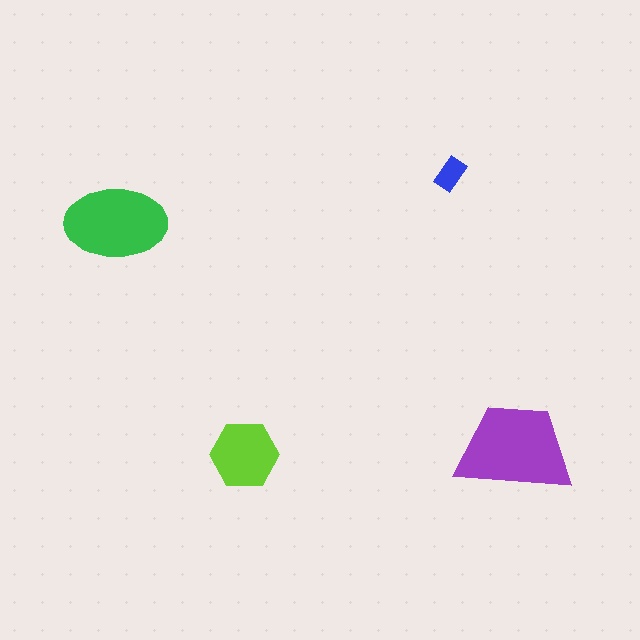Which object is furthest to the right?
The purple trapezoid is rightmost.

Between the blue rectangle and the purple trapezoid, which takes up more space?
The purple trapezoid.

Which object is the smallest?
The blue rectangle.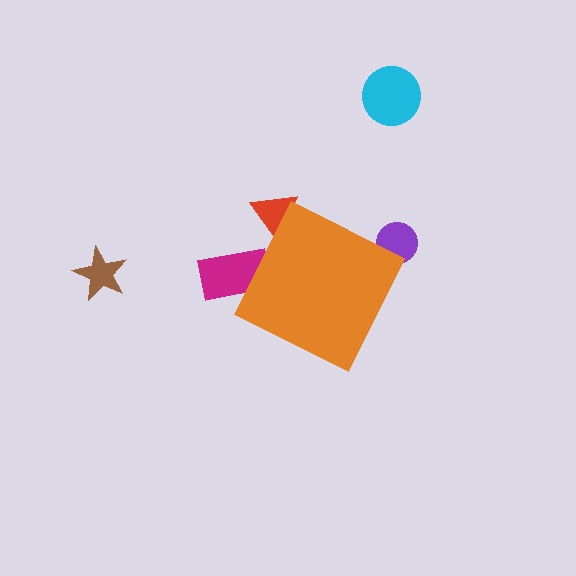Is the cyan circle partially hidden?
No, the cyan circle is fully visible.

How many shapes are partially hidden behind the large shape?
3 shapes are partially hidden.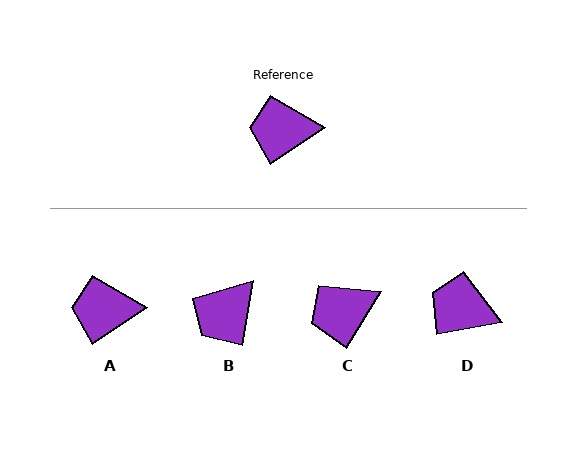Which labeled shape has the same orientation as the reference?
A.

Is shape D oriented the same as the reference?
No, it is off by about 23 degrees.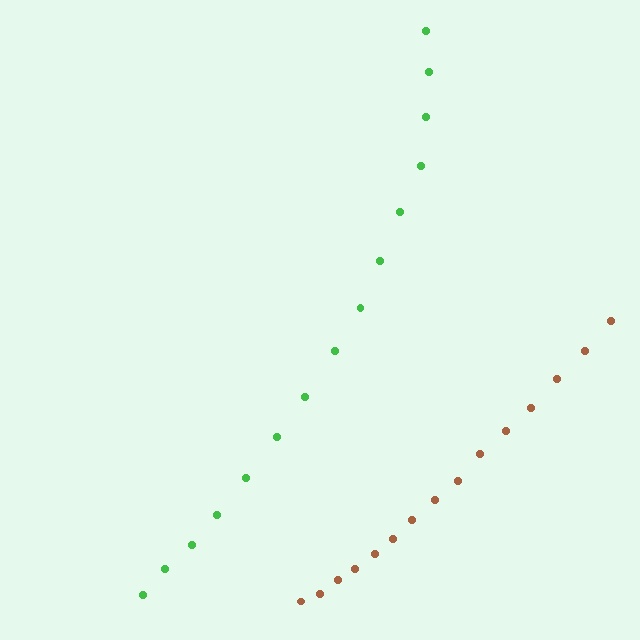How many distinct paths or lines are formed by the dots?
There are 2 distinct paths.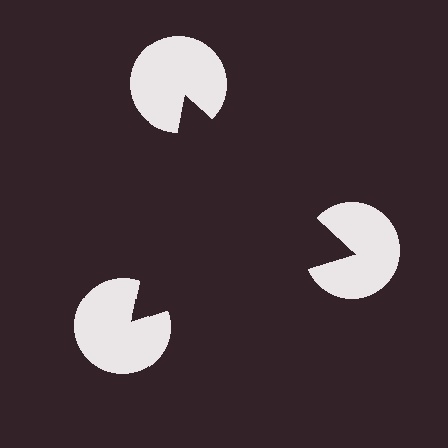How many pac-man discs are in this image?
There are 3 — one at each vertex of the illusory triangle.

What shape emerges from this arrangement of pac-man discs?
An illusory triangle — its edges are inferred from the aligned wedge cuts in the pac-man discs, not physically drawn.